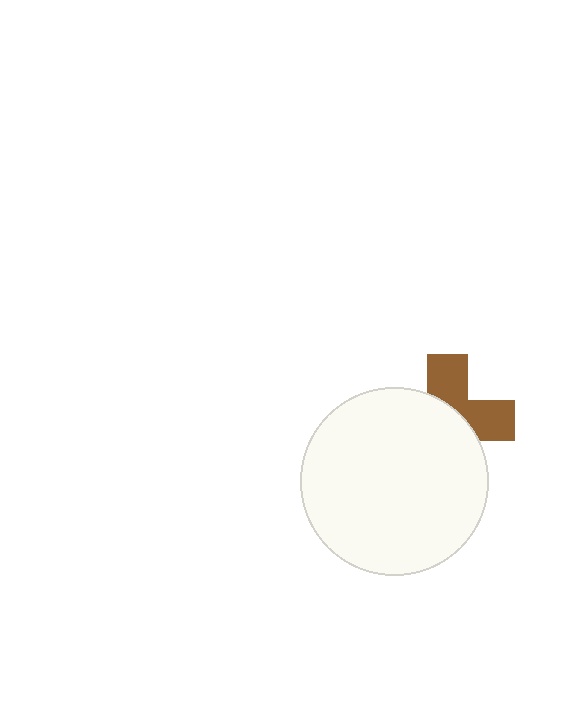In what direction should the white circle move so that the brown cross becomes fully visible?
The white circle should move toward the lower-left. That is the shortest direction to clear the overlap and leave the brown cross fully visible.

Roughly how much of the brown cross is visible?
A small part of it is visible (roughly 42%).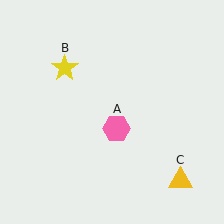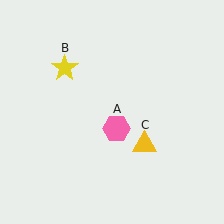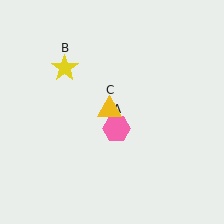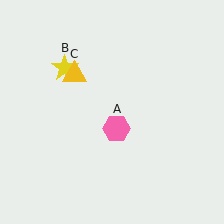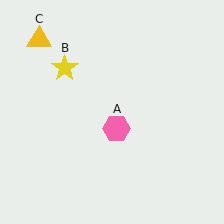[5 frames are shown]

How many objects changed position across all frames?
1 object changed position: yellow triangle (object C).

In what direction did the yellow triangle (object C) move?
The yellow triangle (object C) moved up and to the left.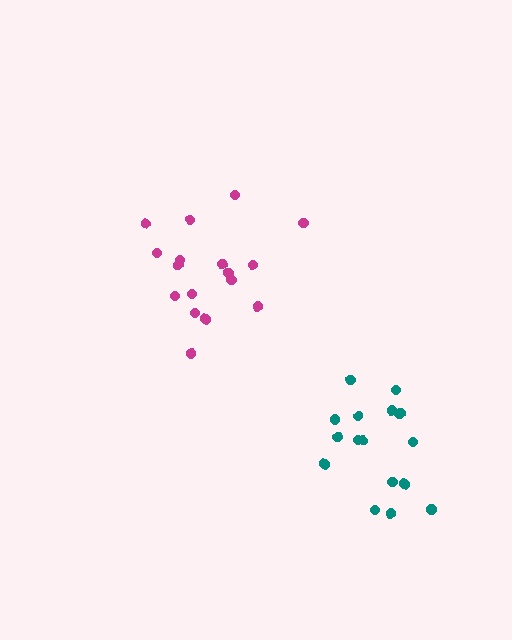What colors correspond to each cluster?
The clusters are colored: teal, magenta.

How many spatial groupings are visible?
There are 2 spatial groupings.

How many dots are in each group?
Group 1: 16 dots, Group 2: 17 dots (33 total).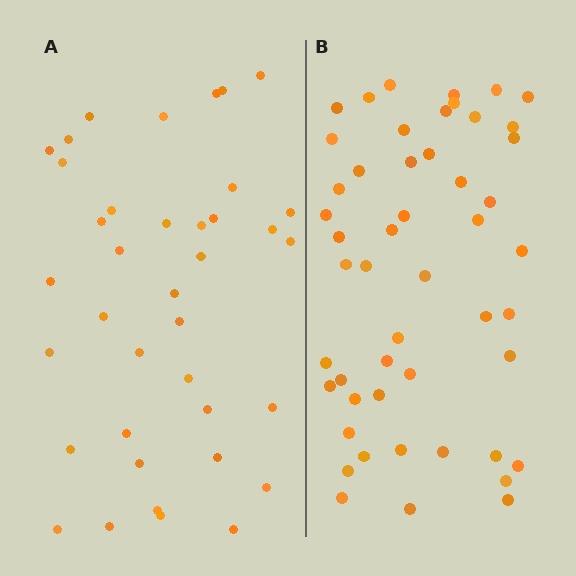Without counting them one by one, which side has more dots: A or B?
Region B (the right region) has more dots.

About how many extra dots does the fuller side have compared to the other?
Region B has roughly 12 or so more dots than region A.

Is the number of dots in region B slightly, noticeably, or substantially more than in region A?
Region B has noticeably more, but not dramatically so. The ratio is roughly 1.3 to 1.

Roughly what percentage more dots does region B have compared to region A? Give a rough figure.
About 30% more.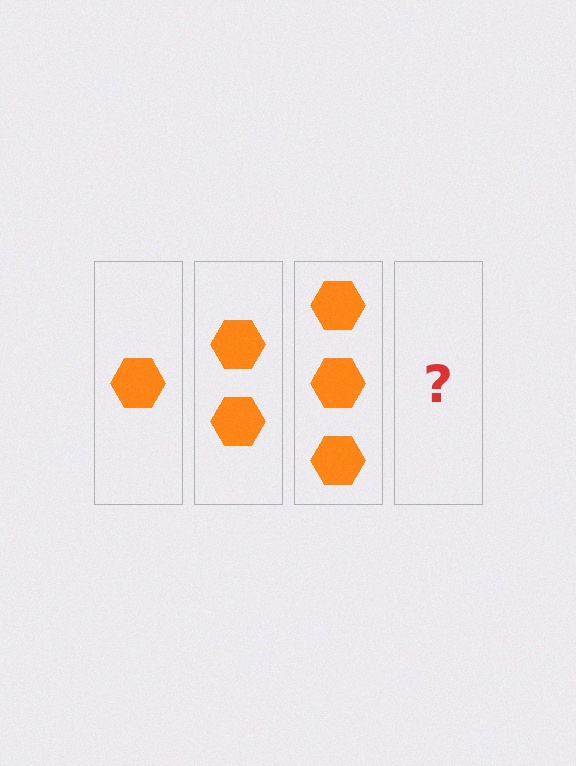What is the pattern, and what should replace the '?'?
The pattern is that each step adds one more hexagon. The '?' should be 4 hexagons.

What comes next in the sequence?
The next element should be 4 hexagons.